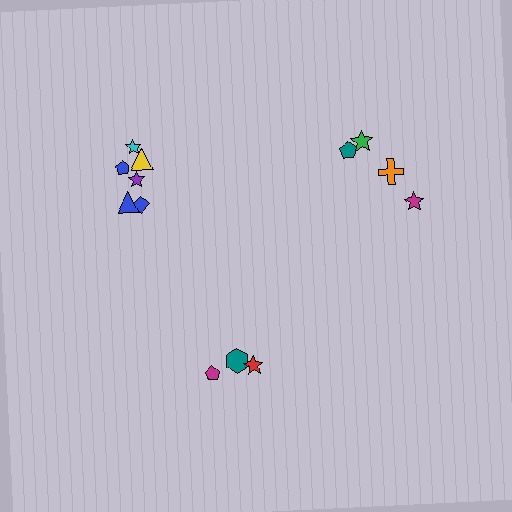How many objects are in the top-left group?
There are 6 objects.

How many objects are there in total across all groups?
There are 13 objects.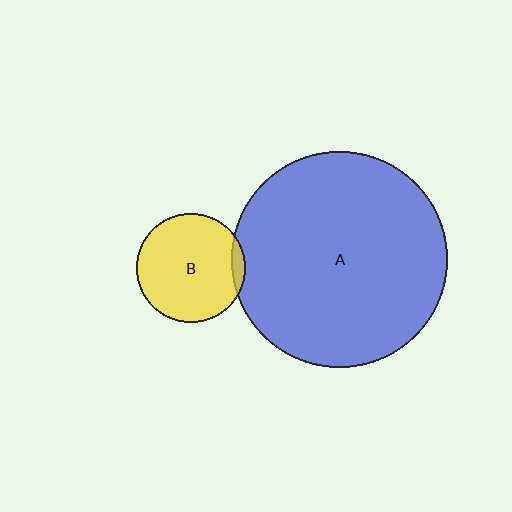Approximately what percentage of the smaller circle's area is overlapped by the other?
Approximately 5%.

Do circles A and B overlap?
Yes.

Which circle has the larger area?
Circle A (blue).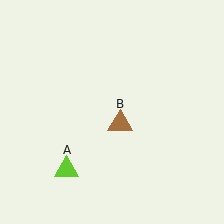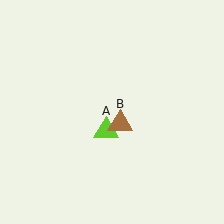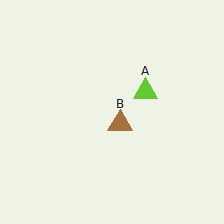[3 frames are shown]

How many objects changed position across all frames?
1 object changed position: lime triangle (object A).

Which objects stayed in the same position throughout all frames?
Brown triangle (object B) remained stationary.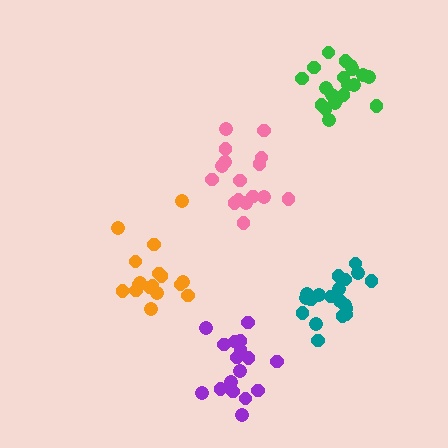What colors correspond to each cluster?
The clusters are colored: green, orange, pink, purple, teal.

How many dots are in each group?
Group 1: 20 dots, Group 2: 17 dots, Group 3: 16 dots, Group 4: 17 dots, Group 5: 19 dots (89 total).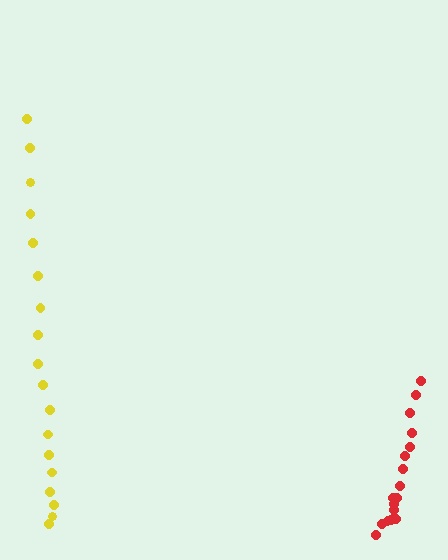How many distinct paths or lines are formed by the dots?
There are 2 distinct paths.